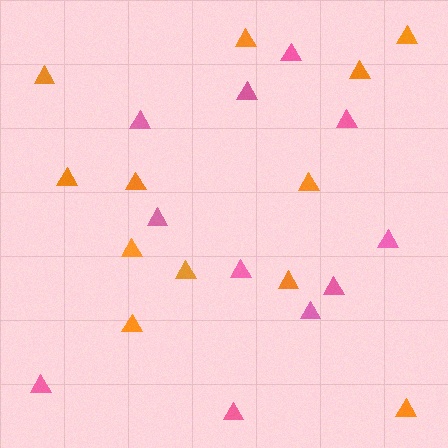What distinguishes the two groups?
There are 2 groups: one group of orange triangles (12) and one group of pink triangles (11).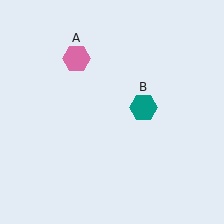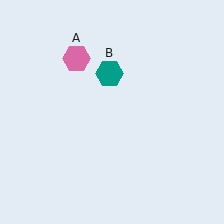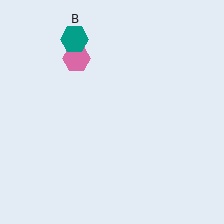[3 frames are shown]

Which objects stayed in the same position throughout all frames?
Pink hexagon (object A) remained stationary.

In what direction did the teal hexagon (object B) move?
The teal hexagon (object B) moved up and to the left.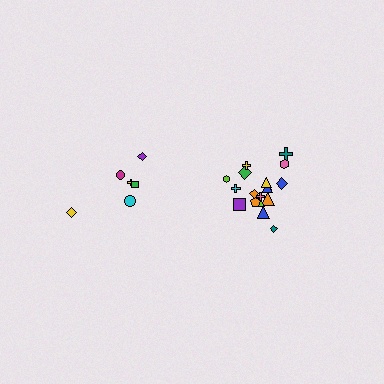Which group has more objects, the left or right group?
The right group.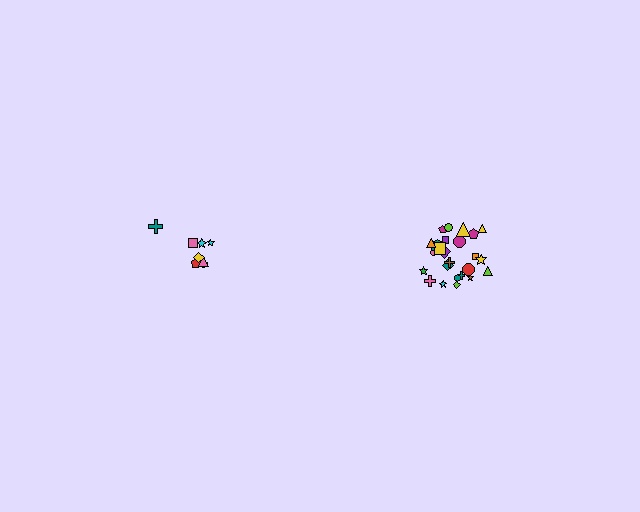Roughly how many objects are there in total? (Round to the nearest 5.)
Roughly 35 objects in total.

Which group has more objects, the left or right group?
The right group.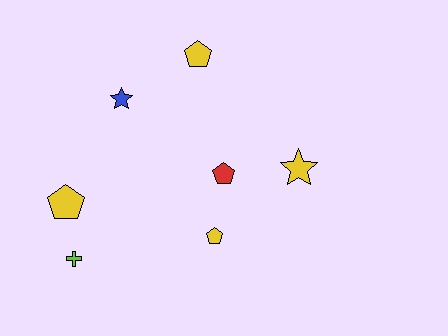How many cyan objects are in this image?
There are no cyan objects.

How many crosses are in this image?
There is 1 cross.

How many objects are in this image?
There are 7 objects.